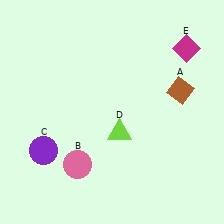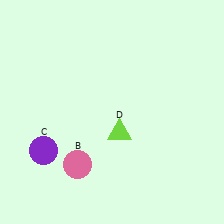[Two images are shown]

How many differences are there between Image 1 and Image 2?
There are 2 differences between the two images.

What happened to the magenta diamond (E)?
The magenta diamond (E) was removed in Image 2. It was in the top-right area of Image 1.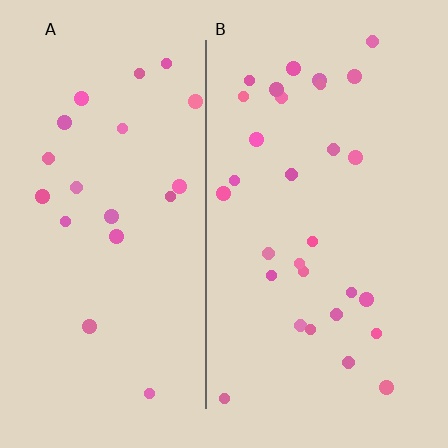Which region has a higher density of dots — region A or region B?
B (the right).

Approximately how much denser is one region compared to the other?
Approximately 1.5× — region B over region A.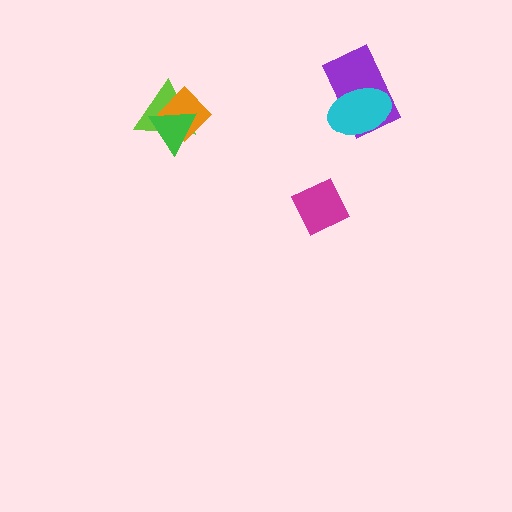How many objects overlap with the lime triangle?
2 objects overlap with the lime triangle.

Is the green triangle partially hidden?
No, no other shape covers it.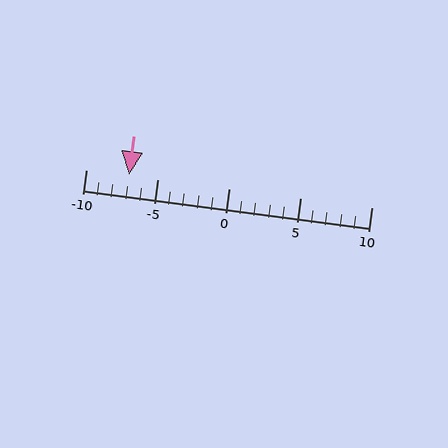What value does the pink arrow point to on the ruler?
The pink arrow points to approximately -7.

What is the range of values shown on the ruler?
The ruler shows values from -10 to 10.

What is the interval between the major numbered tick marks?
The major tick marks are spaced 5 units apart.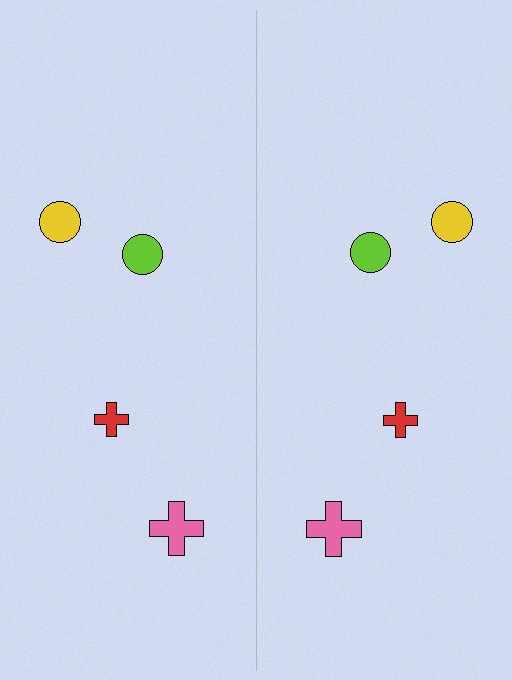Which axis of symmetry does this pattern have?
The pattern has a vertical axis of symmetry running through the center of the image.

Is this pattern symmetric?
Yes, this pattern has bilateral (reflection) symmetry.